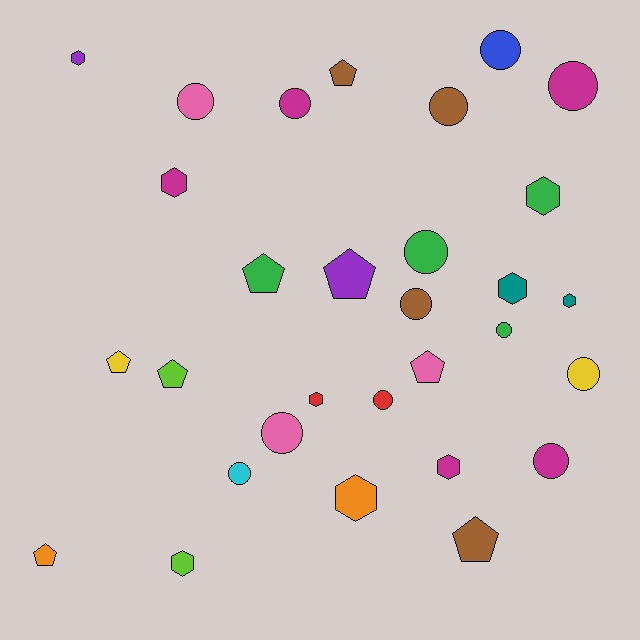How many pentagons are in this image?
There are 8 pentagons.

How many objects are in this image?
There are 30 objects.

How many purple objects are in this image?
There are 2 purple objects.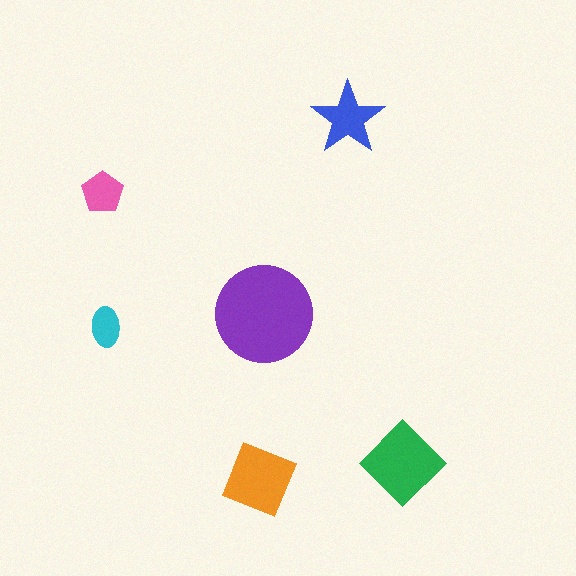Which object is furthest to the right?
The green diamond is rightmost.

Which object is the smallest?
The cyan ellipse.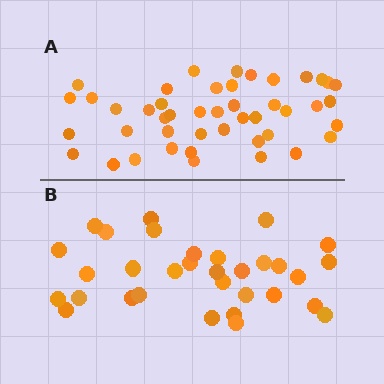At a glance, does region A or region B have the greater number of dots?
Region A (the top region) has more dots.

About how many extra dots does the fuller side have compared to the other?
Region A has approximately 15 more dots than region B.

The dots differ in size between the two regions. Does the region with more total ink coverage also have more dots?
No. Region B has more total ink coverage because its dots are larger, but region A actually contains more individual dots. Total area can be misleading — the number of items is what matters here.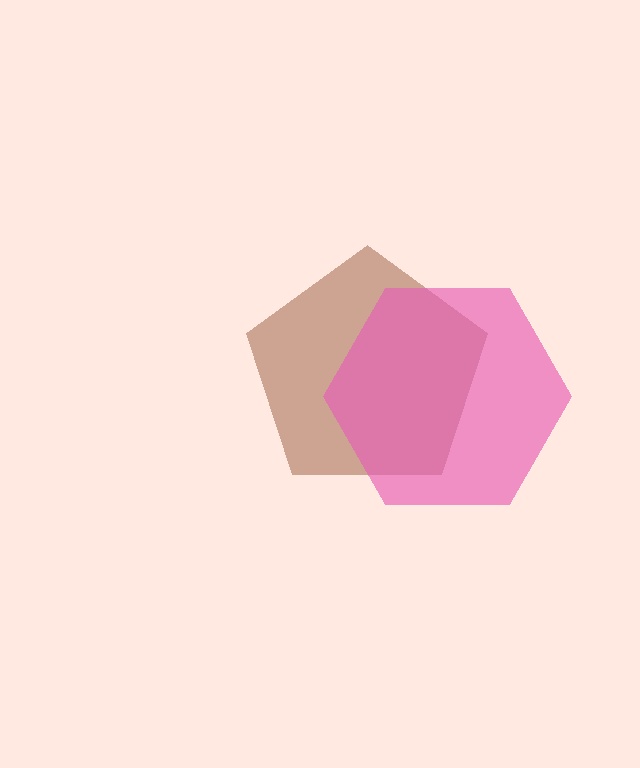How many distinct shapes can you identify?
There are 2 distinct shapes: a brown pentagon, a pink hexagon.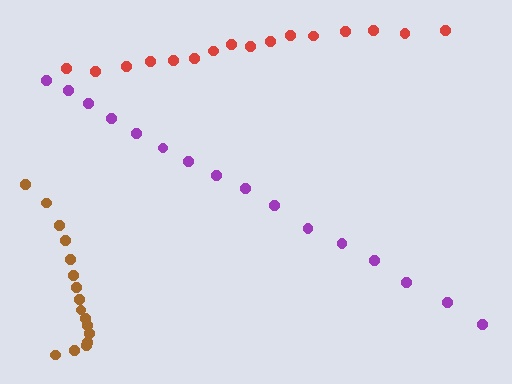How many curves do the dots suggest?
There are 3 distinct paths.